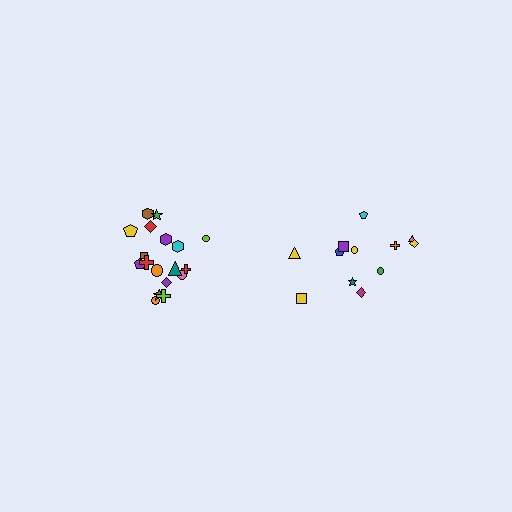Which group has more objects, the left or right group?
The left group.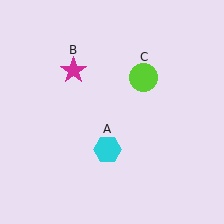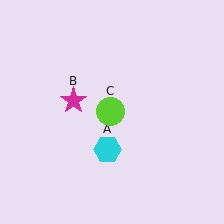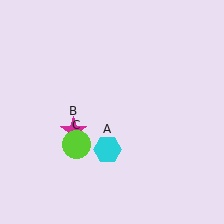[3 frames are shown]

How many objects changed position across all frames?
2 objects changed position: magenta star (object B), lime circle (object C).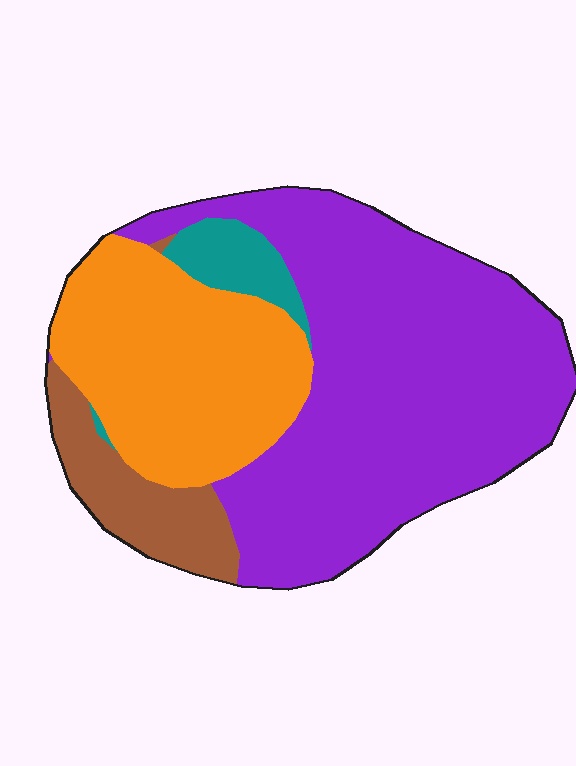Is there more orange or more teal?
Orange.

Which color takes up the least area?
Teal, at roughly 5%.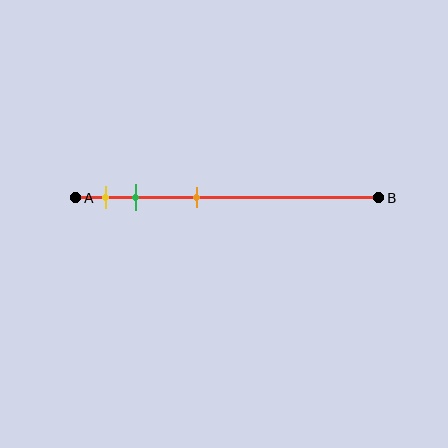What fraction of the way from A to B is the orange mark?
The orange mark is approximately 40% (0.4) of the way from A to B.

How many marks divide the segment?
There are 3 marks dividing the segment.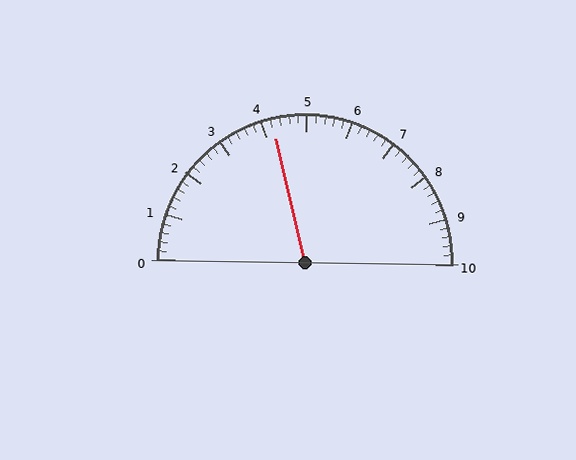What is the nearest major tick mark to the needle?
The nearest major tick mark is 4.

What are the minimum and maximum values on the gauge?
The gauge ranges from 0 to 10.